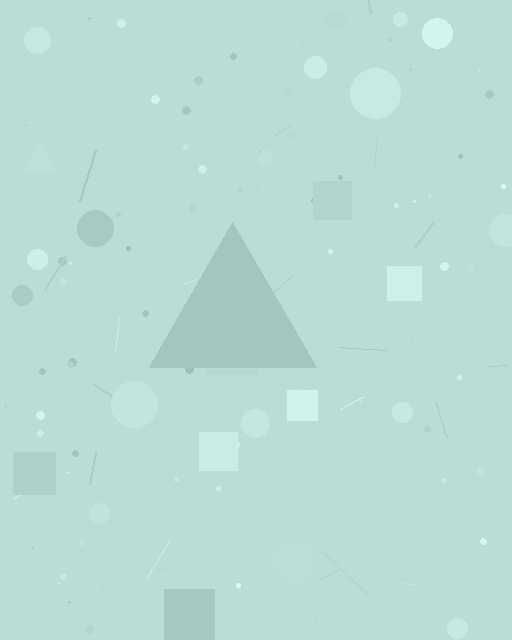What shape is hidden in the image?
A triangle is hidden in the image.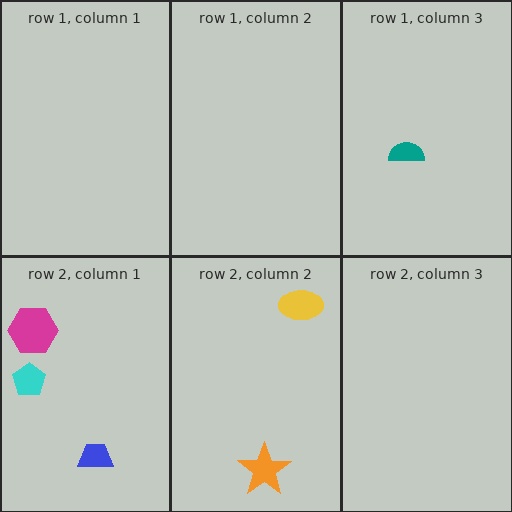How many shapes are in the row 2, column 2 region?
2.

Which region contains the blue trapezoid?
The row 2, column 1 region.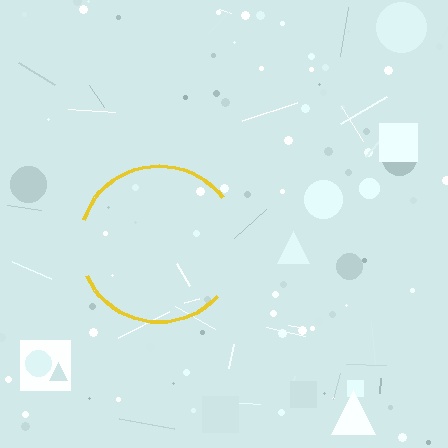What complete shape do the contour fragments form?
The contour fragments form a circle.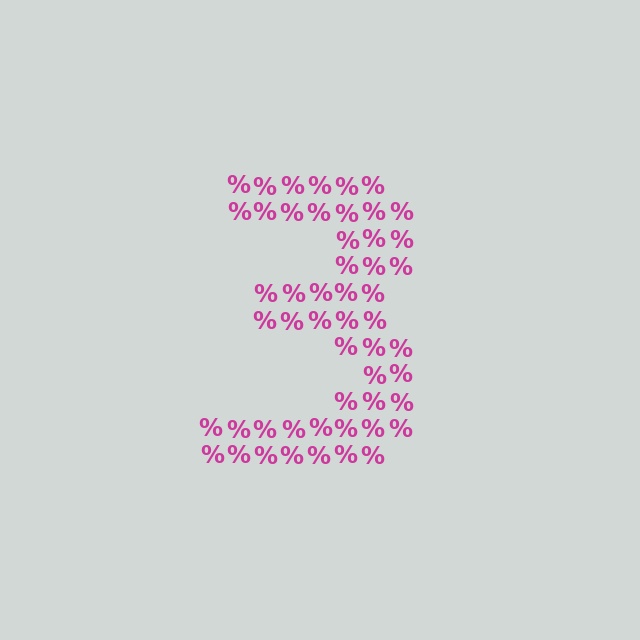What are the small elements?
The small elements are percent signs.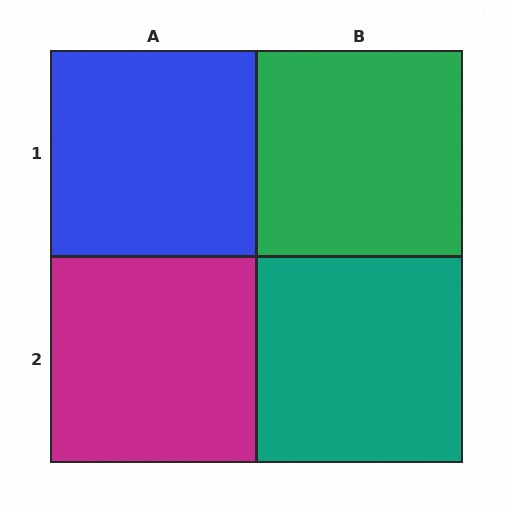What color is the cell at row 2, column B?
Teal.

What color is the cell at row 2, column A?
Magenta.